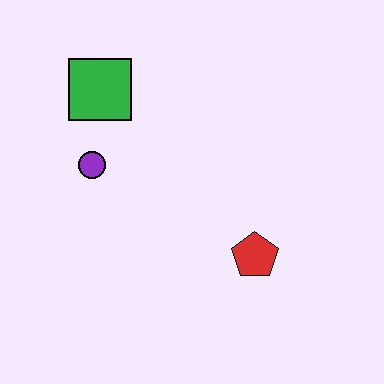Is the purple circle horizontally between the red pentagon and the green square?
No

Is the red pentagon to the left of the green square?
No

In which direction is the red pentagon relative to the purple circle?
The red pentagon is to the right of the purple circle.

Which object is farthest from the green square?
The red pentagon is farthest from the green square.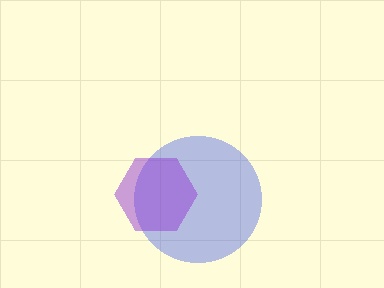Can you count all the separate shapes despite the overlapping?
Yes, there are 2 separate shapes.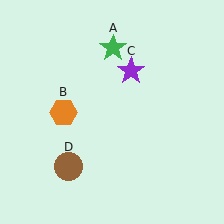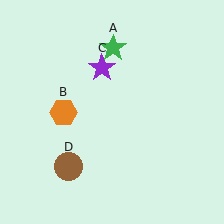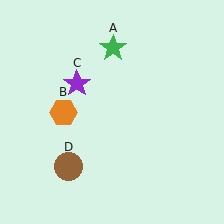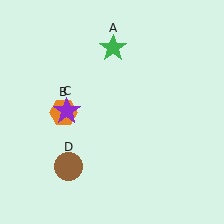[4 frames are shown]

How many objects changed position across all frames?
1 object changed position: purple star (object C).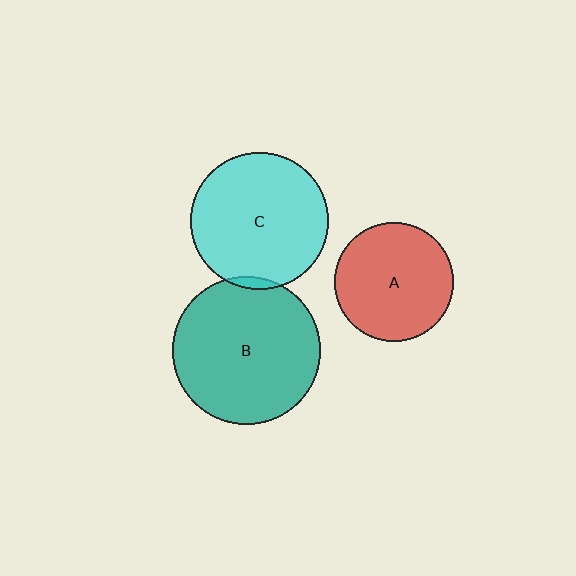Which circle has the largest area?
Circle B (teal).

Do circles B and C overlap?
Yes.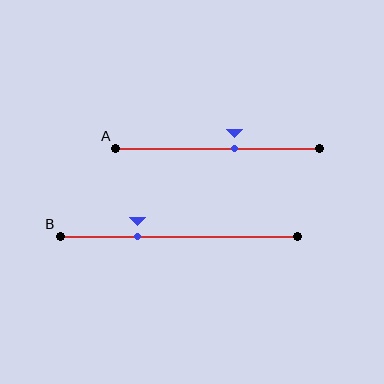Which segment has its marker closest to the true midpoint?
Segment A has its marker closest to the true midpoint.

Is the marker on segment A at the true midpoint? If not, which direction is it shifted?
No, the marker on segment A is shifted to the right by about 8% of the segment length.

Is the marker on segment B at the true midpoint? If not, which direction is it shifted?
No, the marker on segment B is shifted to the left by about 18% of the segment length.